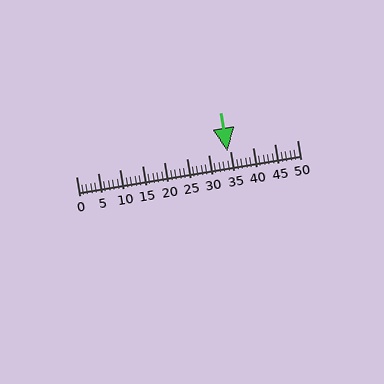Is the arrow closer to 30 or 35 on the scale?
The arrow is closer to 35.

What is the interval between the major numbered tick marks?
The major tick marks are spaced 5 units apart.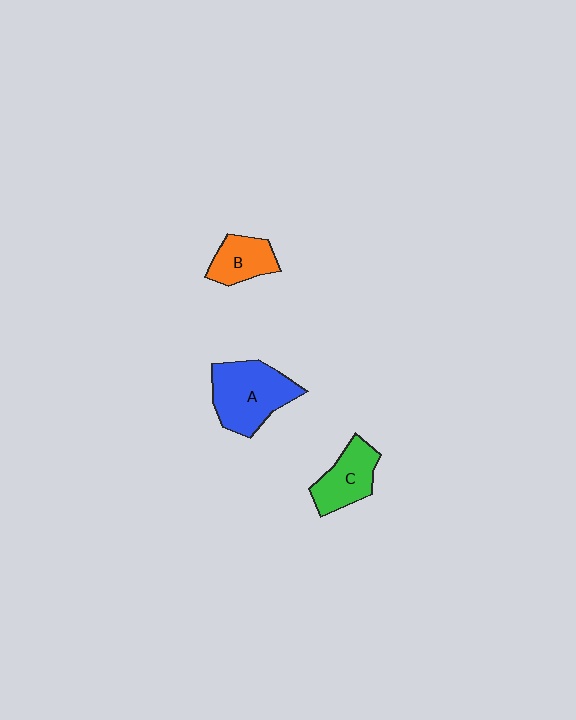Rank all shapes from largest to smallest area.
From largest to smallest: A (blue), C (green), B (orange).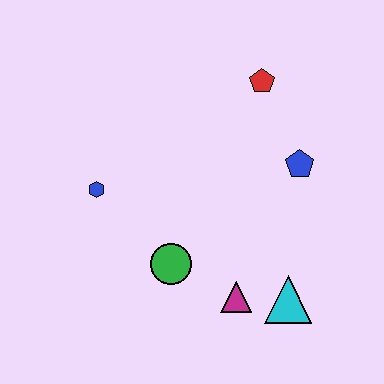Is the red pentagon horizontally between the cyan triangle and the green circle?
Yes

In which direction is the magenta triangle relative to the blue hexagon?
The magenta triangle is to the right of the blue hexagon.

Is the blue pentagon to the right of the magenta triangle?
Yes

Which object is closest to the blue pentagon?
The red pentagon is closest to the blue pentagon.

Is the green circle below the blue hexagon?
Yes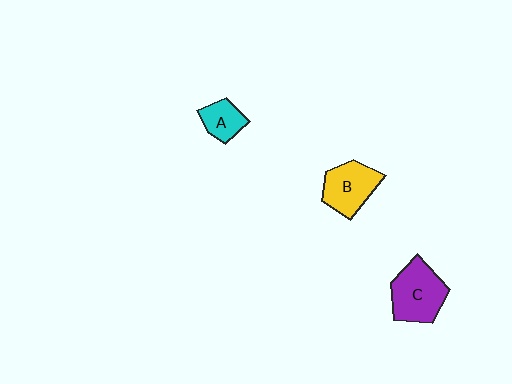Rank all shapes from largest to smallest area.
From largest to smallest: C (purple), B (yellow), A (cyan).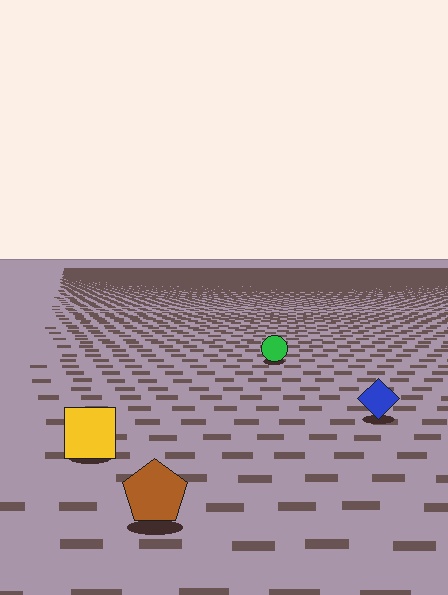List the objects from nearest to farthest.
From nearest to farthest: the brown pentagon, the yellow square, the blue diamond, the green circle.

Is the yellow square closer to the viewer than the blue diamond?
Yes. The yellow square is closer — you can tell from the texture gradient: the ground texture is coarser near it.